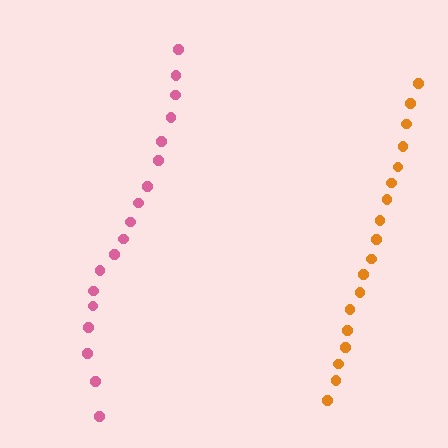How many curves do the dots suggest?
There are 2 distinct paths.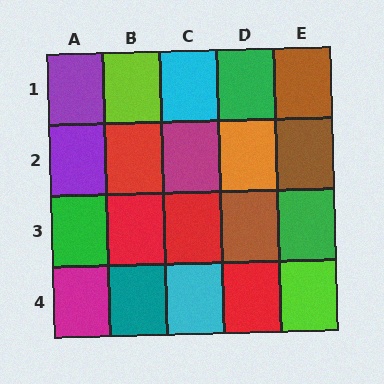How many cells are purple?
2 cells are purple.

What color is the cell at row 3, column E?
Green.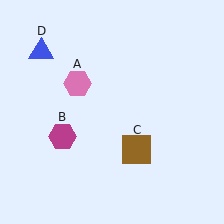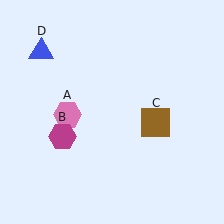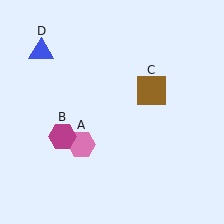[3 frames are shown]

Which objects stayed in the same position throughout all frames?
Magenta hexagon (object B) and blue triangle (object D) remained stationary.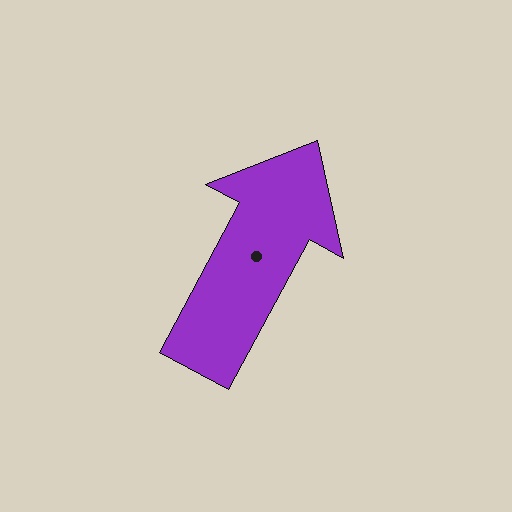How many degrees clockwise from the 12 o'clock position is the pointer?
Approximately 28 degrees.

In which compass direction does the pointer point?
Northeast.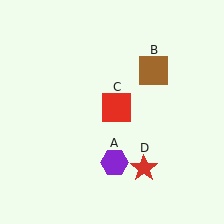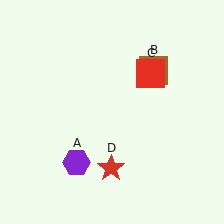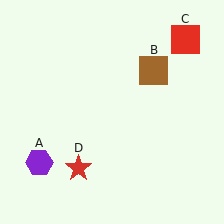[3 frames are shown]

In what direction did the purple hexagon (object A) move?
The purple hexagon (object A) moved left.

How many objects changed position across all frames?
3 objects changed position: purple hexagon (object A), red square (object C), red star (object D).